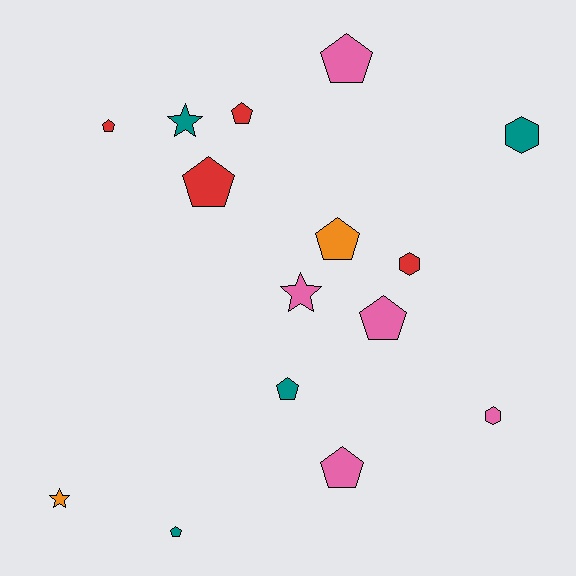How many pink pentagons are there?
There are 3 pink pentagons.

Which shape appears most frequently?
Pentagon, with 9 objects.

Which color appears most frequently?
Pink, with 5 objects.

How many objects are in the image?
There are 15 objects.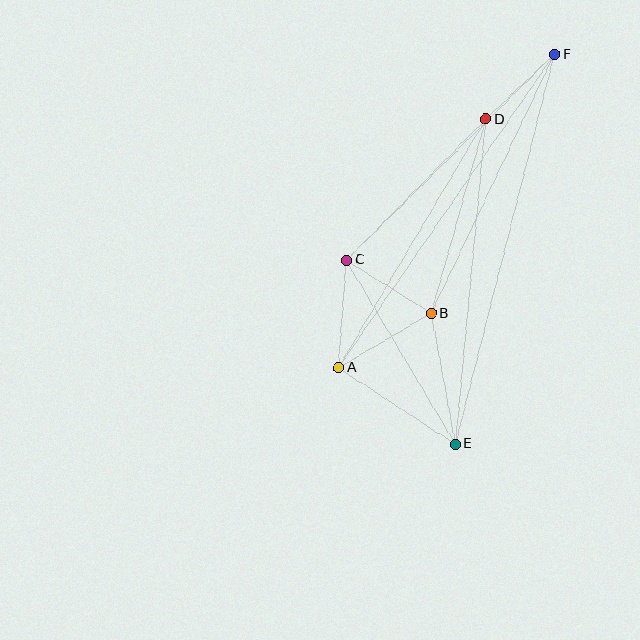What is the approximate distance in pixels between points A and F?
The distance between A and F is approximately 380 pixels.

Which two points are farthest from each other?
Points E and F are farthest from each other.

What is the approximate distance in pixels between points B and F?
The distance between B and F is approximately 287 pixels.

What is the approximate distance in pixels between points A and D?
The distance between A and D is approximately 289 pixels.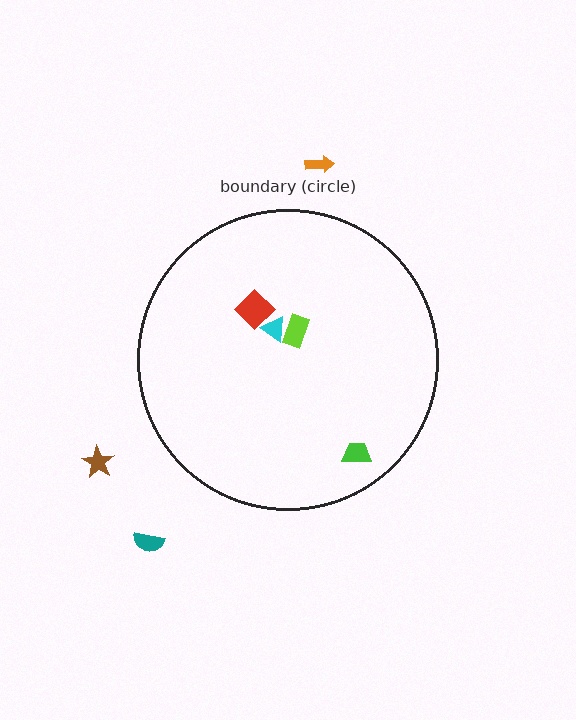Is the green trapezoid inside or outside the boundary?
Inside.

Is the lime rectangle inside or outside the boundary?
Inside.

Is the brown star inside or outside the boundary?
Outside.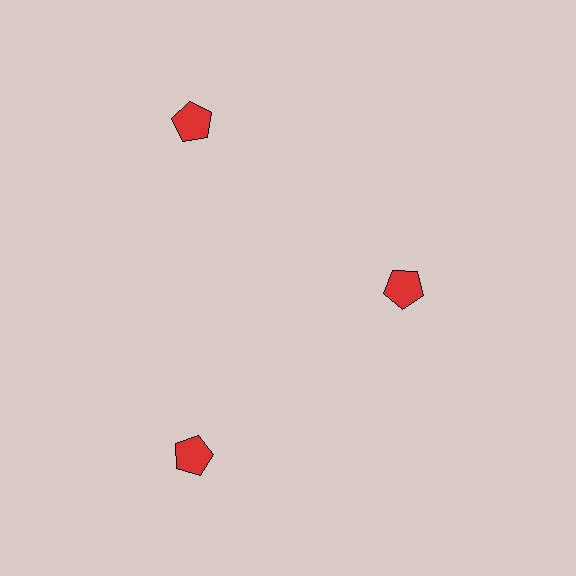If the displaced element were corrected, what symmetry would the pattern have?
It would have 3-fold rotational symmetry — the pattern would map onto itself every 120 degrees.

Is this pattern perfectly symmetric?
No. The 3 red pentagons are arranged in a ring, but one element near the 3 o'clock position is pulled inward toward the center, breaking the 3-fold rotational symmetry.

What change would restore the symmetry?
The symmetry would be restored by moving it outward, back onto the ring so that all 3 pentagons sit at equal angles and equal distance from the center.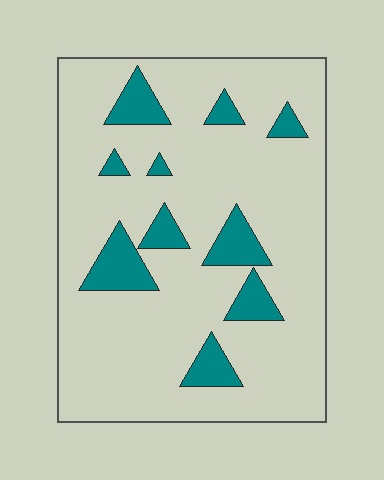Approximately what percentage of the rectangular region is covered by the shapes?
Approximately 15%.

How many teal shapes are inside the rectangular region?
10.